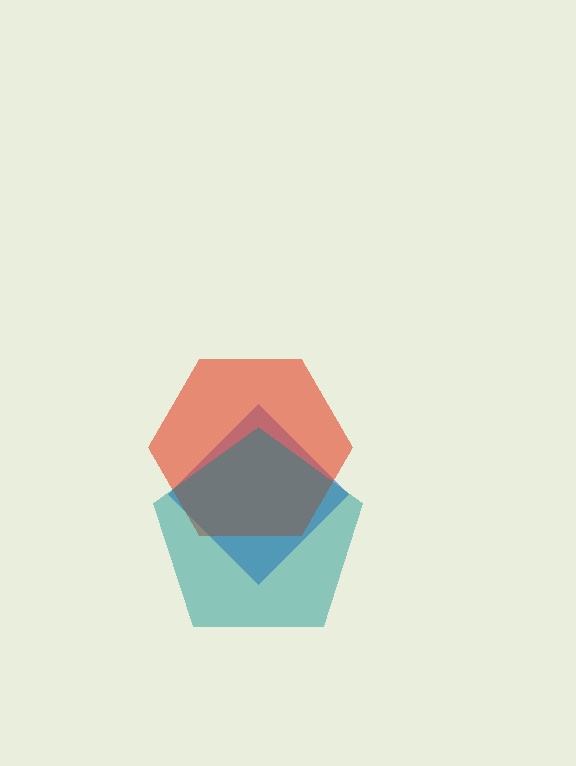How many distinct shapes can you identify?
There are 3 distinct shapes: a blue diamond, a red hexagon, a teal pentagon.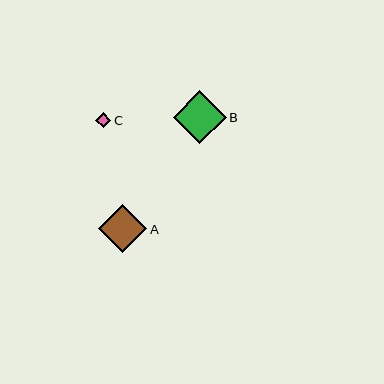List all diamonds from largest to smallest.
From largest to smallest: B, A, C.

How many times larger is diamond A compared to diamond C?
Diamond A is approximately 3.2 times the size of diamond C.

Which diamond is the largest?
Diamond B is the largest with a size of approximately 53 pixels.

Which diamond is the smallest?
Diamond C is the smallest with a size of approximately 15 pixels.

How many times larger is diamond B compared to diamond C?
Diamond B is approximately 3.5 times the size of diamond C.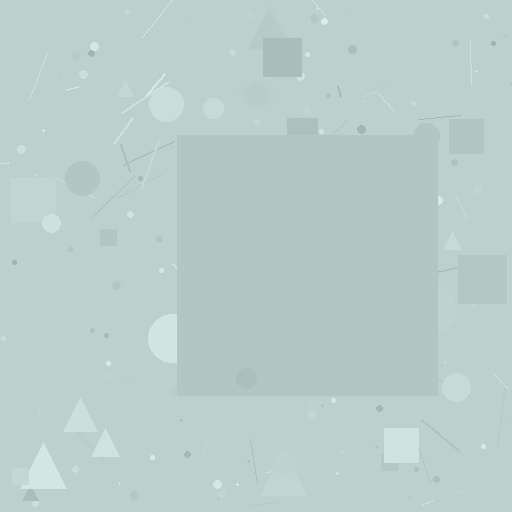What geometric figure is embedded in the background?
A square is embedded in the background.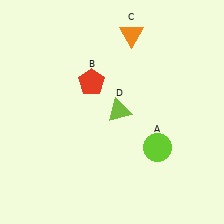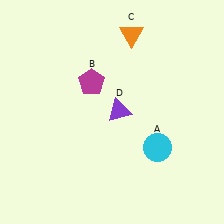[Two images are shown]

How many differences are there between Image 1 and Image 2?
There are 3 differences between the two images.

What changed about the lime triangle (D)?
In Image 1, D is lime. In Image 2, it changed to purple.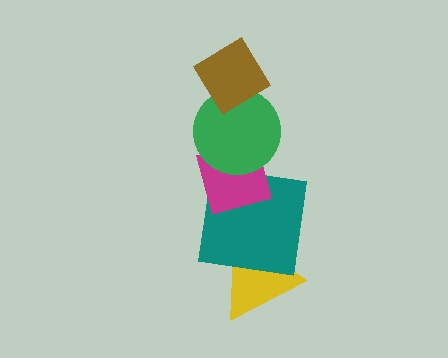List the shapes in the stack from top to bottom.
From top to bottom: the brown diamond, the green circle, the magenta square, the teal square, the yellow triangle.